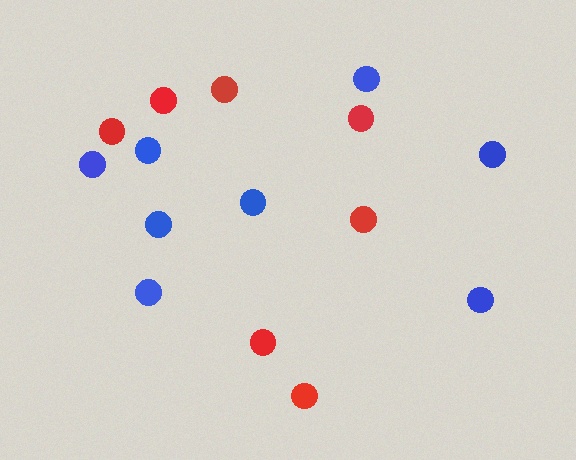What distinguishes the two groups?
There are 2 groups: one group of blue circles (8) and one group of red circles (7).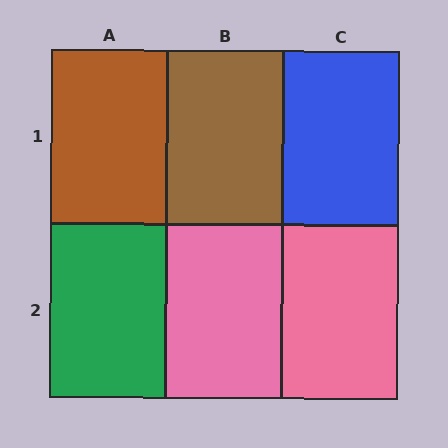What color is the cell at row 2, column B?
Pink.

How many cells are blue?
1 cell is blue.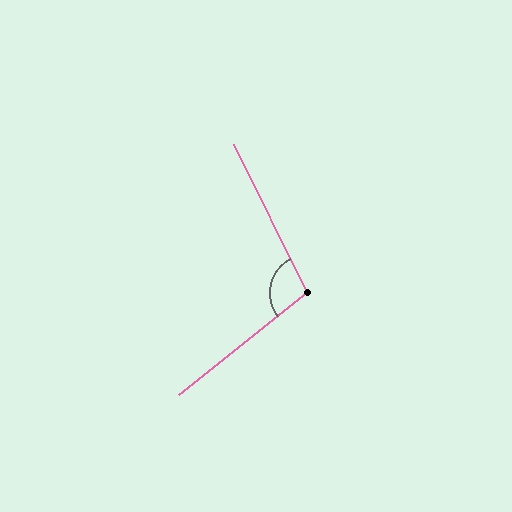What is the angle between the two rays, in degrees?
Approximately 102 degrees.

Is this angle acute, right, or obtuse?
It is obtuse.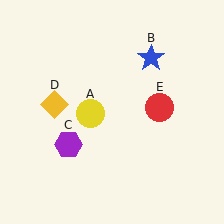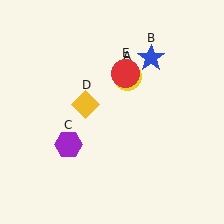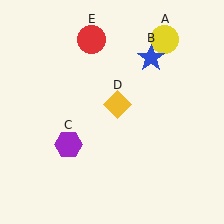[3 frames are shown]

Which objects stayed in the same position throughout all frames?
Blue star (object B) and purple hexagon (object C) remained stationary.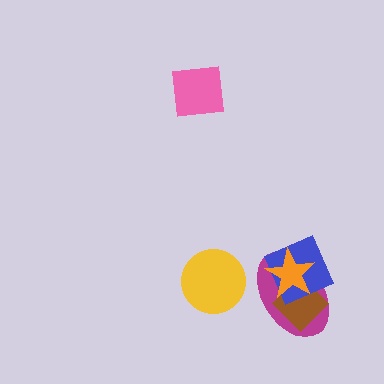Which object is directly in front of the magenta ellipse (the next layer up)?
The brown diamond is directly in front of the magenta ellipse.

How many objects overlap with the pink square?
0 objects overlap with the pink square.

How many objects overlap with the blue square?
3 objects overlap with the blue square.